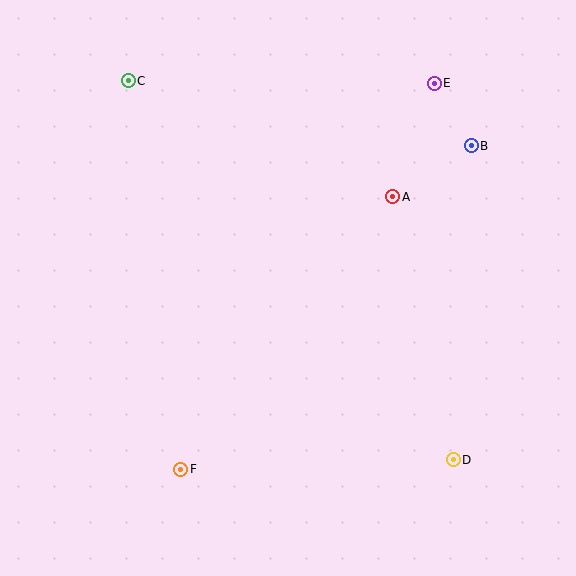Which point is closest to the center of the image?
Point A at (393, 197) is closest to the center.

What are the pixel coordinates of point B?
Point B is at (471, 146).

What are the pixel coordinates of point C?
Point C is at (128, 81).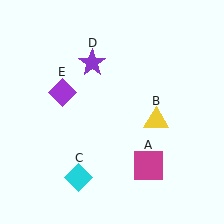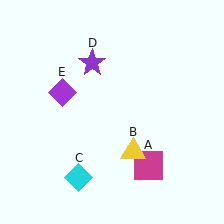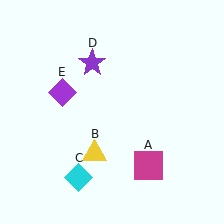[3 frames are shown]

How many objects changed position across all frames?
1 object changed position: yellow triangle (object B).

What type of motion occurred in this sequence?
The yellow triangle (object B) rotated clockwise around the center of the scene.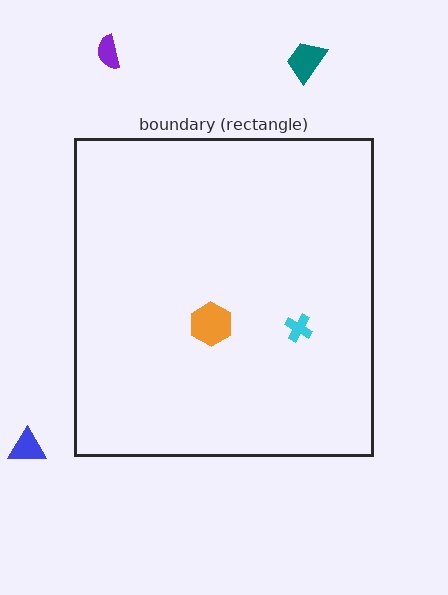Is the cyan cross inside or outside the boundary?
Inside.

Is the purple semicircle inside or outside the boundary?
Outside.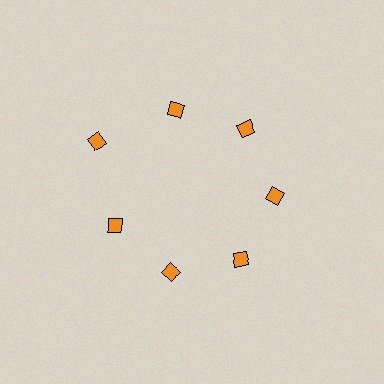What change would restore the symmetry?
The symmetry would be restored by moving it inward, back onto the ring so that all 7 diamonds sit at equal angles and equal distance from the center.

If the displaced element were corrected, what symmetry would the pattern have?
It would have 7-fold rotational symmetry — the pattern would map onto itself every 51 degrees.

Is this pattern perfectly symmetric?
No. The 7 orange diamonds are arranged in a ring, but one element near the 10 o'clock position is pushed outward from the center, breaking the 7-fold rotational symmetry.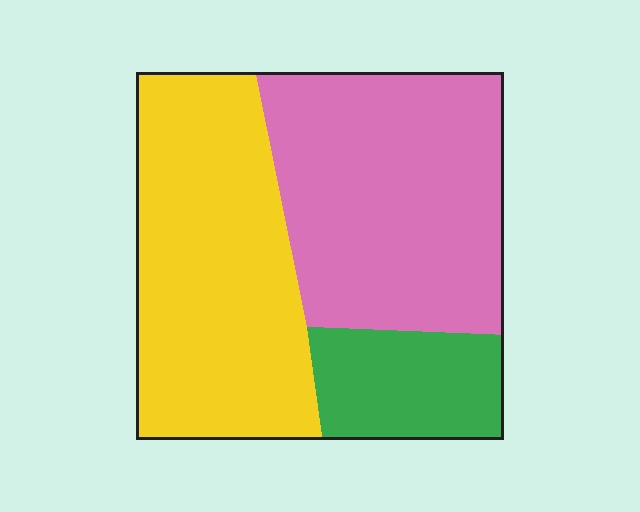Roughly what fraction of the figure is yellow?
Yellow takes up about two fifths (2/5) of the figure.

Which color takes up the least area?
Green, at roughly 15%.